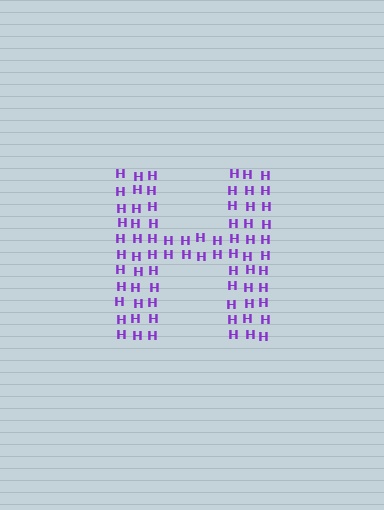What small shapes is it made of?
It is made of small letter H's.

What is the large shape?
The large shape is the letter H.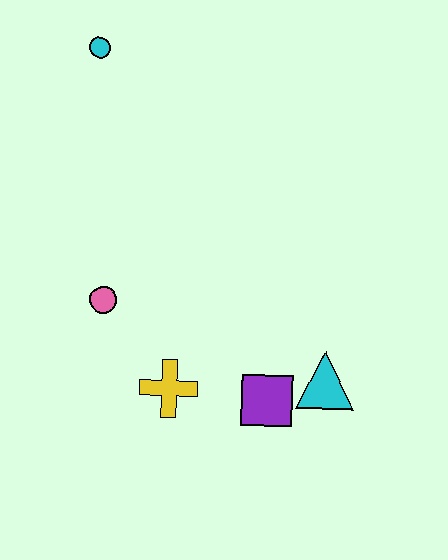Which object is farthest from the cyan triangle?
The cyan circle is farthest from the cyan triangle.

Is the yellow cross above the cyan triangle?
No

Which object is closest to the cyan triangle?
The purple square is closest to the cyan triangle.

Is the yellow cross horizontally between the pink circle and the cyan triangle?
Yes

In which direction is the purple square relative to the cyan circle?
The purple square is below the cyan circle.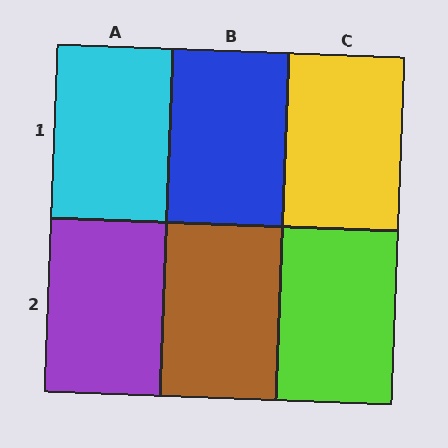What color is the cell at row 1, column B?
Blue.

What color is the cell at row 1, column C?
Yellow.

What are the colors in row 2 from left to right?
Purple, brown, lime.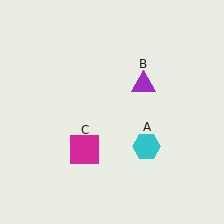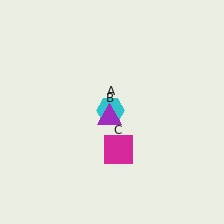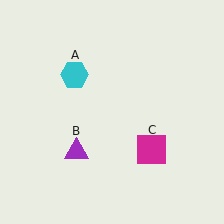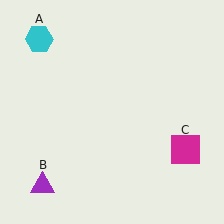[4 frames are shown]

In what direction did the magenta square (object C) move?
The magenta square (object C) moved right.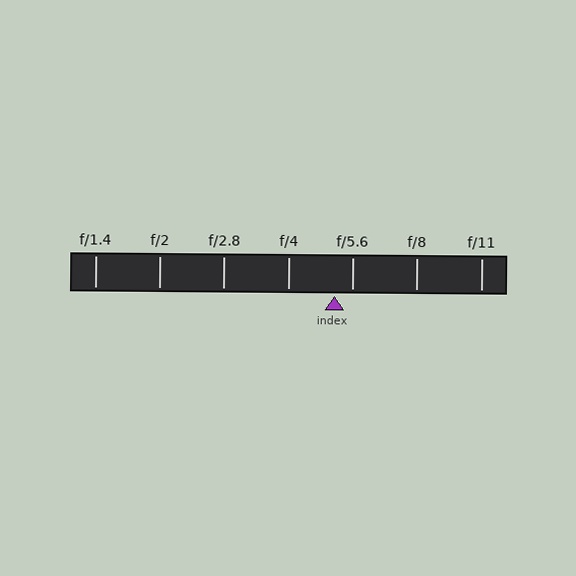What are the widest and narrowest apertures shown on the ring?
The widest aperture shown is f/1.4 and the narrowest is f/11.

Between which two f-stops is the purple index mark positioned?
The index mark is between f/4 and f/5.6.